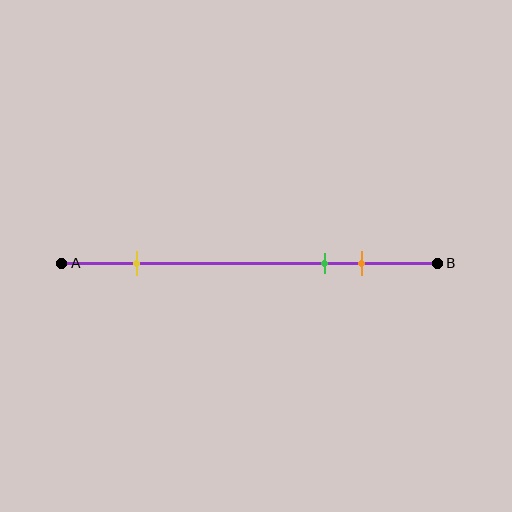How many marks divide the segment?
There are 3 marks dividing the segment.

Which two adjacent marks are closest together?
The green and orange marks are the closest adjacent pair.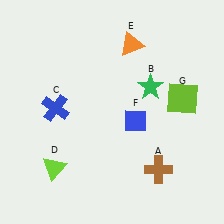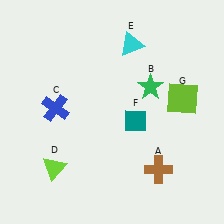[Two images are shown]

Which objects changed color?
E changed from orange to cyan. F changed from blue to teal.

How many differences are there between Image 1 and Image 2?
There are 2 differences between the two images.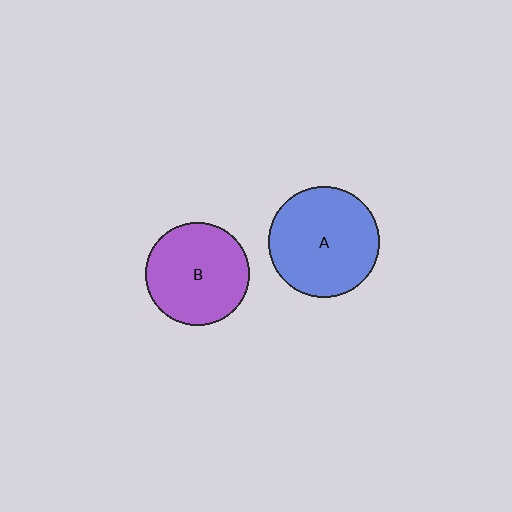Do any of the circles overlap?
No, none of the circles overlap.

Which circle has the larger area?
Circle A (blue).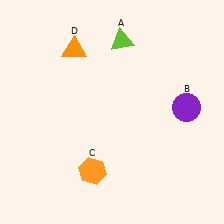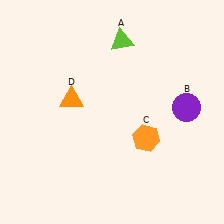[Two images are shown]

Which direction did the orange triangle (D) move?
The orange triangle (D) moved down.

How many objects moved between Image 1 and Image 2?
2 objects moved between the two images.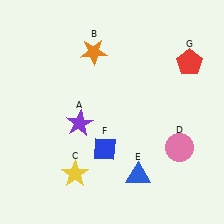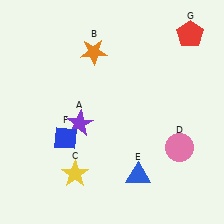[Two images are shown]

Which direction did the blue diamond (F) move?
The blue diamond (F) moved left.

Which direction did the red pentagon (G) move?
The red pentagon (G) moved up.